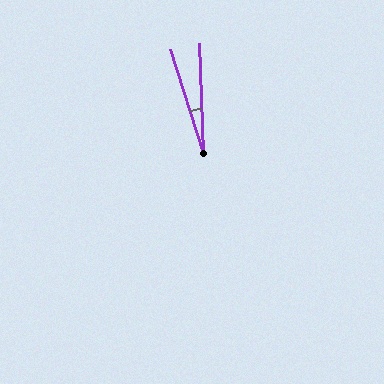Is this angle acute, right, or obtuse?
It is acute.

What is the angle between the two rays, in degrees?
Approximately 16 degrees.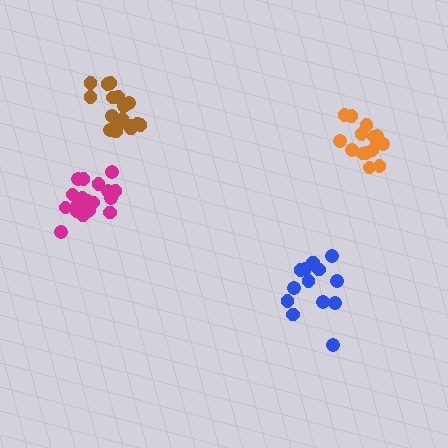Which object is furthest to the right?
The orange cluster is rightmost.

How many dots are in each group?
Group 1: 17 dots, Group 2: 19 dots, Group 3: 15 dots, Group 4: 13 dots (64 total).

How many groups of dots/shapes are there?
There are 4 groups.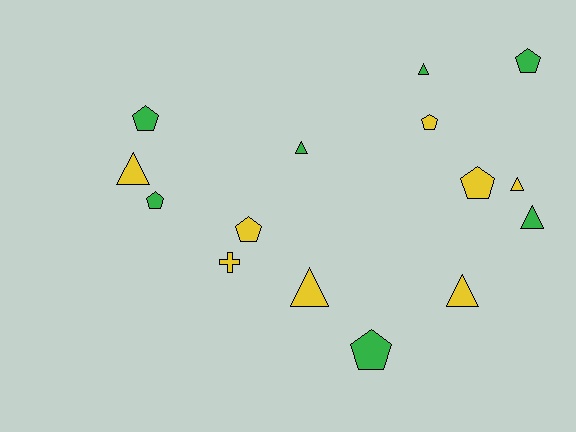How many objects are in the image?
There are 15 objects.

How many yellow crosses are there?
There is 1 yellow cross.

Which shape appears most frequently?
Triangle, with 7 objects.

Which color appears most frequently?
Yellow, with 8 objects.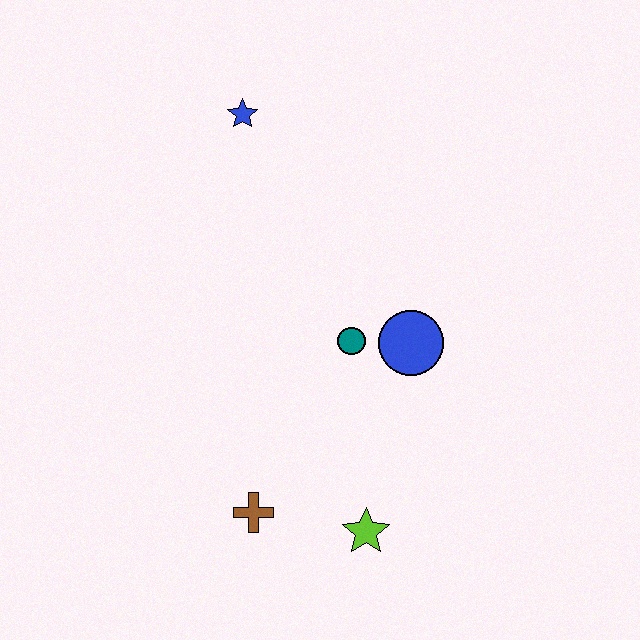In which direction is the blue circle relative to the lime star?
The blue circle is above the lime star.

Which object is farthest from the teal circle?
The blue star is farthest from the teal circle.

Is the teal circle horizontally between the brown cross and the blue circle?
Yes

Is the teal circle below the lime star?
No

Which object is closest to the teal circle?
The blue circle is closest to the teal circle.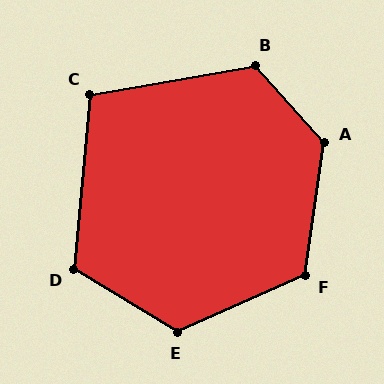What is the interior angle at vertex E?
Approximately 125 degrees (obtuse).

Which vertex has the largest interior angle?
A, at approximately 130 degrees.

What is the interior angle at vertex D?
Approximately 116 degrees (obtuse).